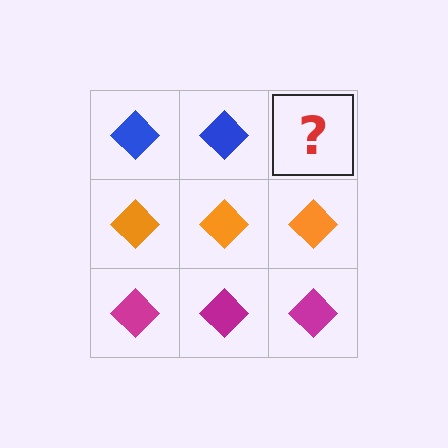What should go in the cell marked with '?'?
The missing cell should contain a blue diamond.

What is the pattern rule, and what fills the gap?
The rule is that each row has a consistent color. The gap should be filled with a blue diamond.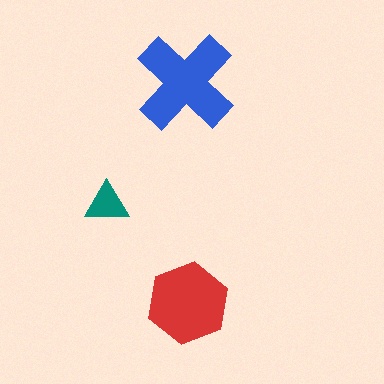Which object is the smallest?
The teal triangle.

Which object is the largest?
The blue cross.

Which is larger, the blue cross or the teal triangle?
The blue cross.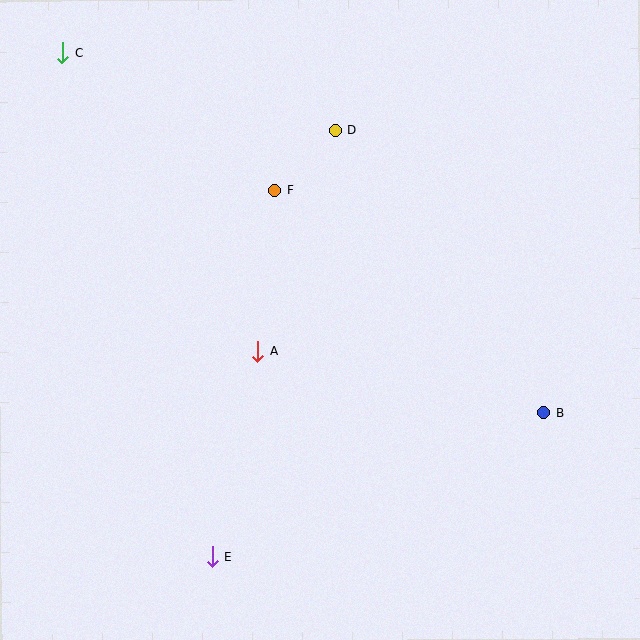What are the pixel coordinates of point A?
Point A is at (258, 352).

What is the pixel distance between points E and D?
The distance between E and D is 444 pixels.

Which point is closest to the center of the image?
Point A at (258, 352) is closest to the center.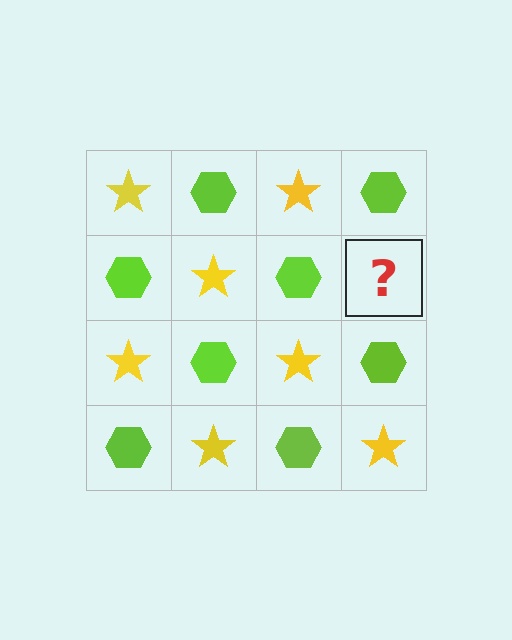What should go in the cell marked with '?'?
The missing cell should contain a yellow star.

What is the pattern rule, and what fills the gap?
The rule is that it alternates yellow star and lime hexagon in a checkerboard pattern. The gap should be filled with a yellow star.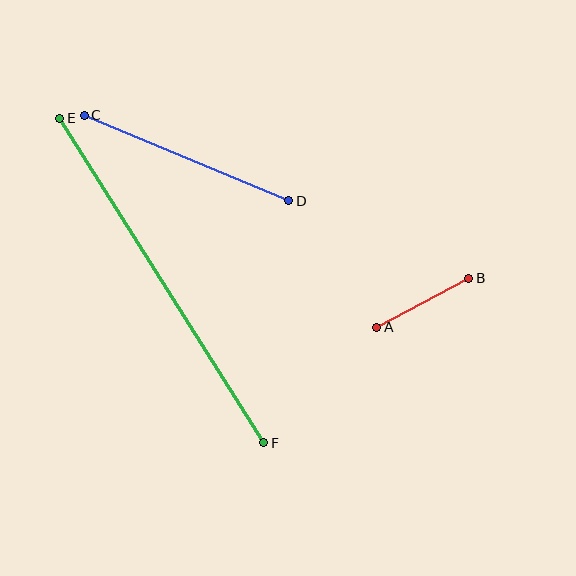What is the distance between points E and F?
The distance is approximately 384 pixels.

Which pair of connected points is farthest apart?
Points E and F are farthest apart.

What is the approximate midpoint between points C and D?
The midpoint is at approximately (186, 158) pixels.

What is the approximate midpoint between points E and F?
The midpoint is at approximately (162, 280) pixels.